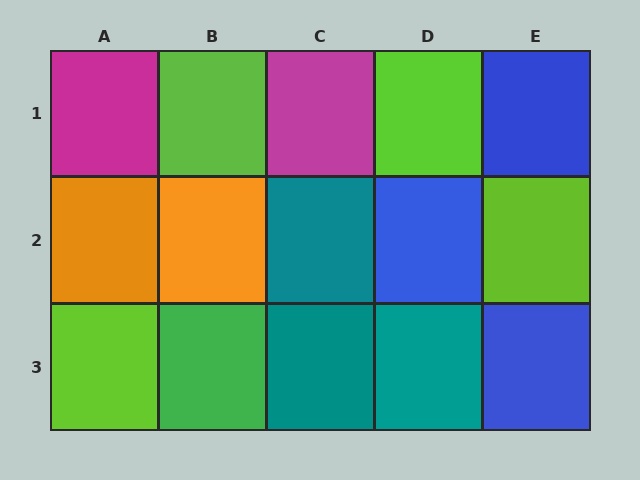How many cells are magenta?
2 cells are magenta.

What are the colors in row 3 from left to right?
Lime, green, teal, teal, blue.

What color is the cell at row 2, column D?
Blue.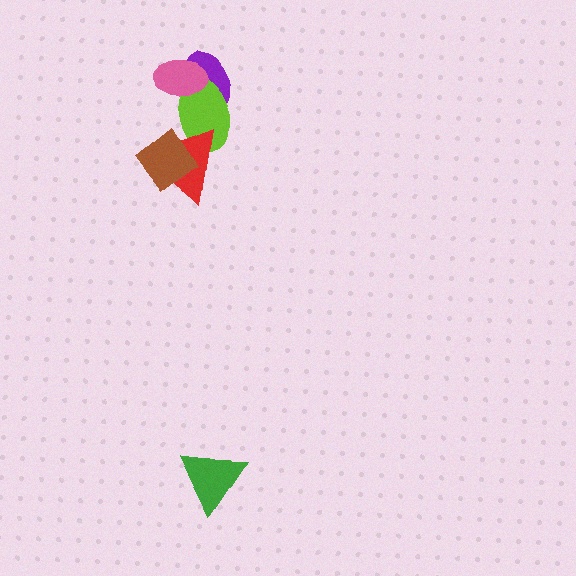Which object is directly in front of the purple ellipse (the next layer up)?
The lime ellipse is directly in front of the purple ellipse.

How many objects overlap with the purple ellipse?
2 objects overlap with the purple ellipse.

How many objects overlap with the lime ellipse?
4 objects overlap with the lime ellipse.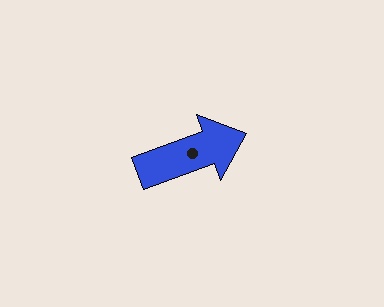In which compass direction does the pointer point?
East.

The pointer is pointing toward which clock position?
Roughly 2 o'clock.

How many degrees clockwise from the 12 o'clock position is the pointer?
Approximately 70 degrees.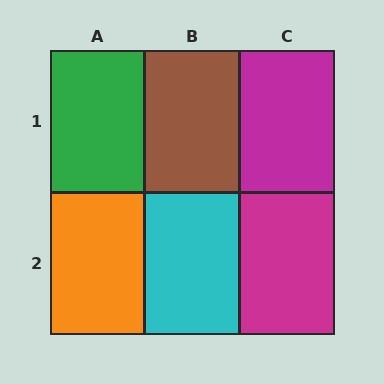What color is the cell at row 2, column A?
Orange.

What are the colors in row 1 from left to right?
Green, brown, magenta.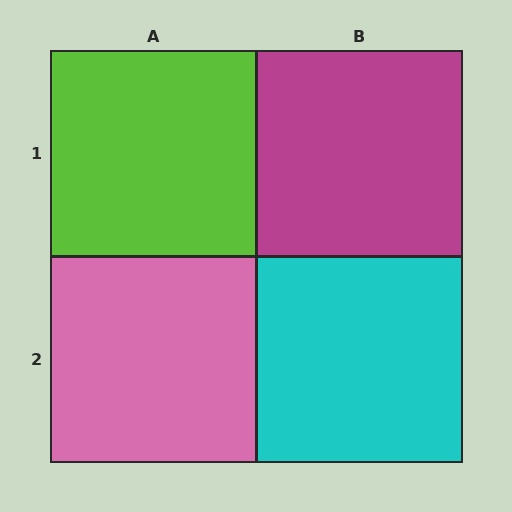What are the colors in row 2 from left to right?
Pink, cyan.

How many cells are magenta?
1 cell is magenta.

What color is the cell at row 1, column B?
Magenta.